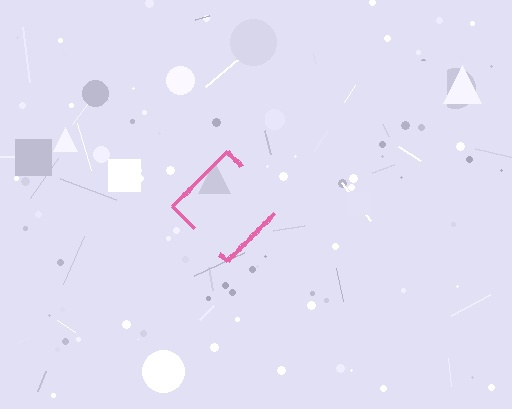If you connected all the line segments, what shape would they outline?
They would outline a diamond.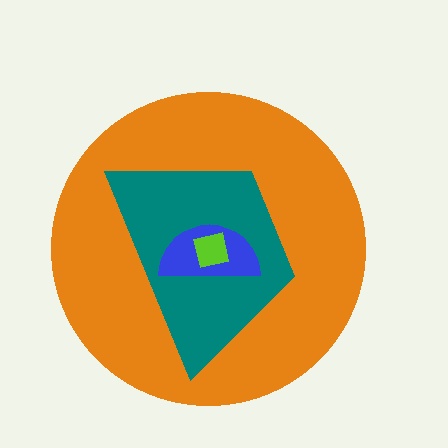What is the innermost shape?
The lime square.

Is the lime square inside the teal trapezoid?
Yes.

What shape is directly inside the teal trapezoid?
The blue semicircle.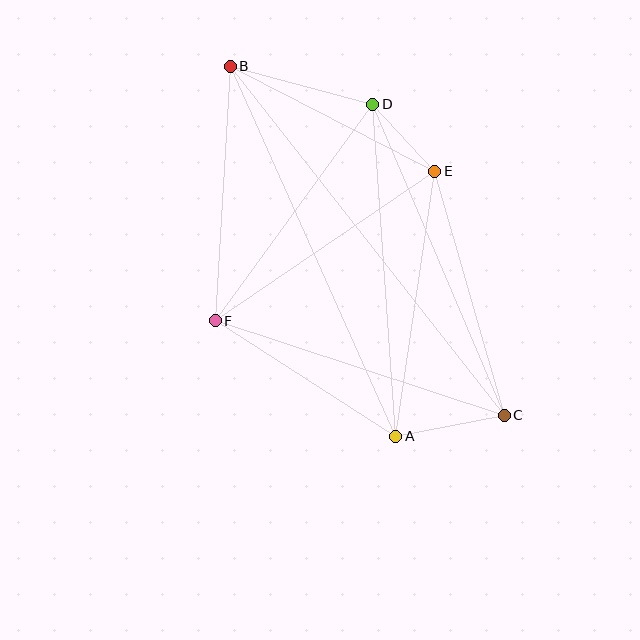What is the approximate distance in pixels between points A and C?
The distance between A and C is approximately 111 pixels.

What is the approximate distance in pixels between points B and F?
The distance between B and F is approximately 255 pixels.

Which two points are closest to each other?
Points D and E are closest to each other.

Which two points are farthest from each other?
Points B and C are farthest from each other.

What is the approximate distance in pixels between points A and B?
The distance between A and B is approximately 405 pixels.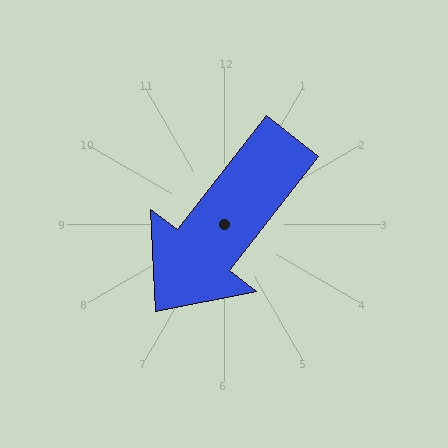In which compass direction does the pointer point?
Southwest.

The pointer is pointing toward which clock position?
Roughly 7 o'clock.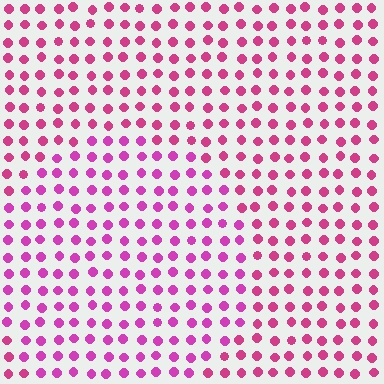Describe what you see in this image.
The image is filled with small magenta elements in a uniform arrangement. A circle-shaped region is visible where the elements are tinted to a slightly different hue, forming a subtle color boundary.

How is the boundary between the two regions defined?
The boundary is defined purely by a slight shift in hue (about 20 degrees). Spacing, size, and orientation are identical on both sides.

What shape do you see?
I see a circle.